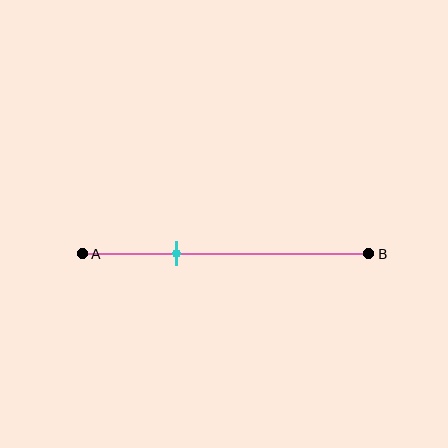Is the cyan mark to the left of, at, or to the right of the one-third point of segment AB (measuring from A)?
The cyan mark is approximately at the one-third point of segment AB.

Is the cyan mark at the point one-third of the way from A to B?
Yes, the mark is approximately at the one-third point.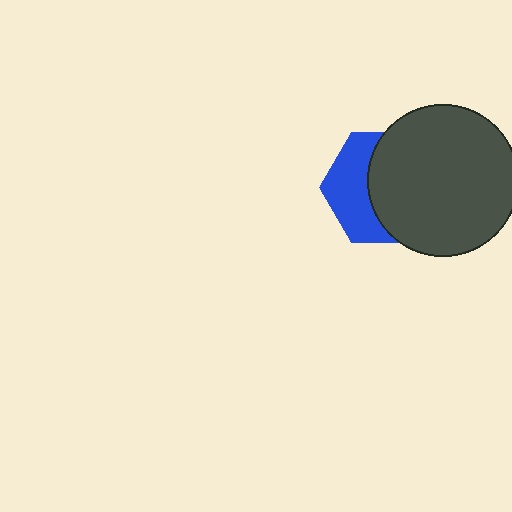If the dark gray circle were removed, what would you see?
You would see the complete blue hexagon.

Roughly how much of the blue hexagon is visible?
A small part of it is visible (roughly 42%).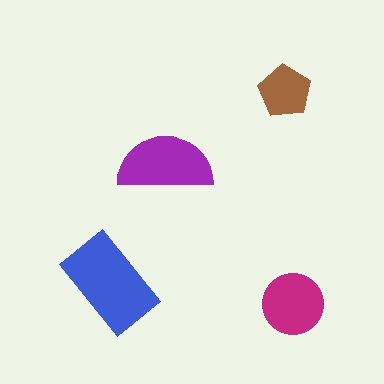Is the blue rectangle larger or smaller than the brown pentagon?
Larger.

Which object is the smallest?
The brown pentagon.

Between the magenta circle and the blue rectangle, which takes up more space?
The blue rectangle.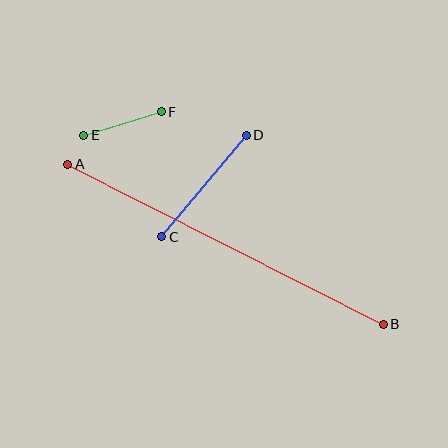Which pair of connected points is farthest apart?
Points A and B are farthest apart.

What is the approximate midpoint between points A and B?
The midpoint is at approximately (226, 244) pixels.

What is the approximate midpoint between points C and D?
The midpoint is at approximately (204, 186) pixels.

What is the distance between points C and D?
The distance is approximately 132 pixels.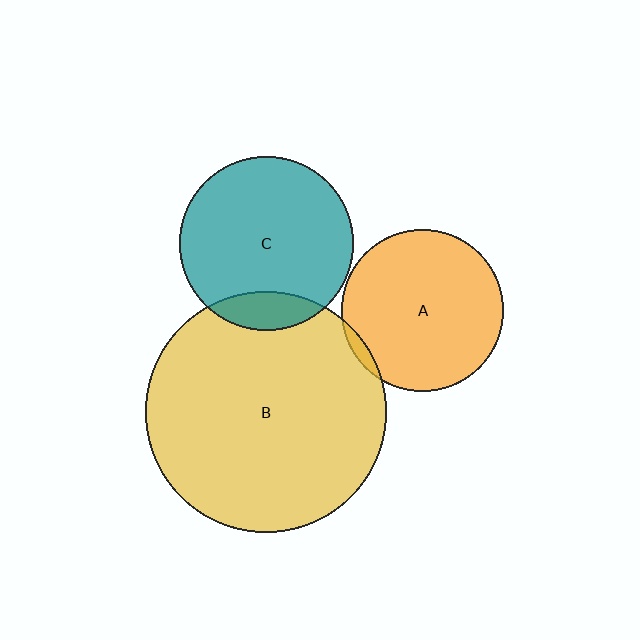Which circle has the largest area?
Circle B (yellow).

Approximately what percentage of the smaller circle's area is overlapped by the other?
Approximately 5%.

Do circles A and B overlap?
Yes.